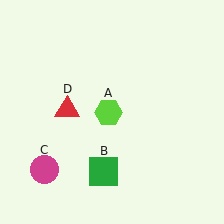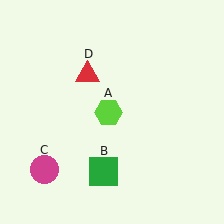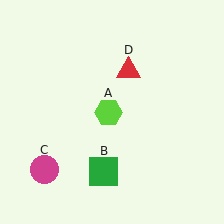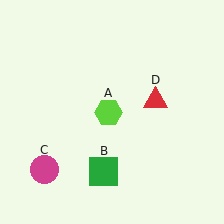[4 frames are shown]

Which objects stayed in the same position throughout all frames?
Lime hexagon (object A) and green square (object B) and magenta circle (object C) remained stationary.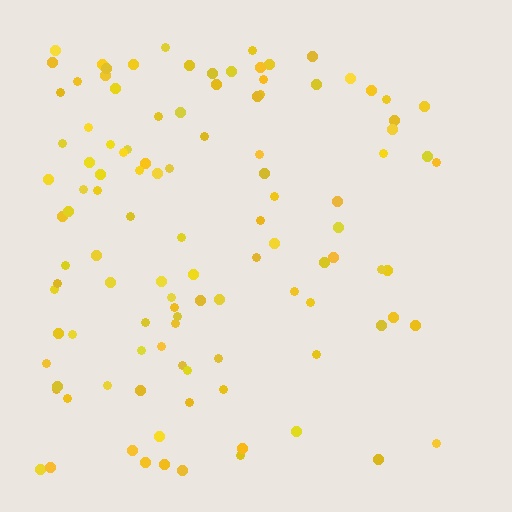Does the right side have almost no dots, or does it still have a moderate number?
Still a moderate number, just noticeably fewer than the left.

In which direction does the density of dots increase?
From right to left, with the left side densest.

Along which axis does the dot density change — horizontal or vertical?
Horizontal.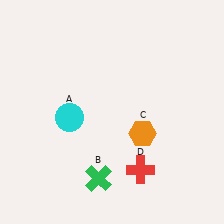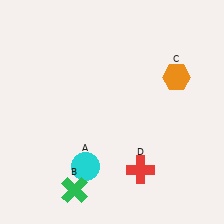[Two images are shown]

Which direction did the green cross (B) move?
The green cross (B) moved left.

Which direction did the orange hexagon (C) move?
The orange hexagon (C) moved up.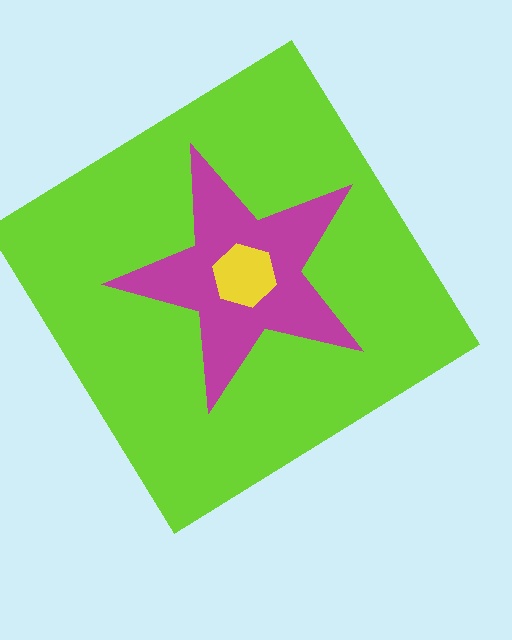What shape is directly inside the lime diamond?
The magenta star.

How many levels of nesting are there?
3.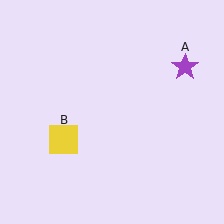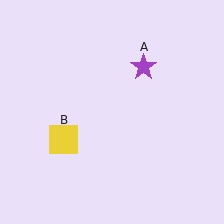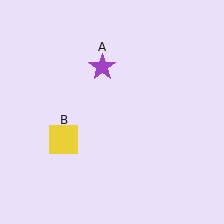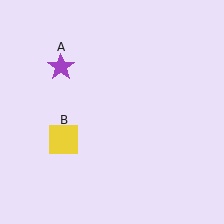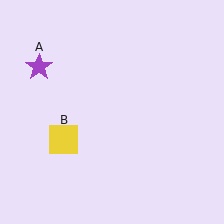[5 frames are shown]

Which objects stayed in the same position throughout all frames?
Yellow square (object B) remained stationary.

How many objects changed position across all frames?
1 object changed position: purple star (object A).